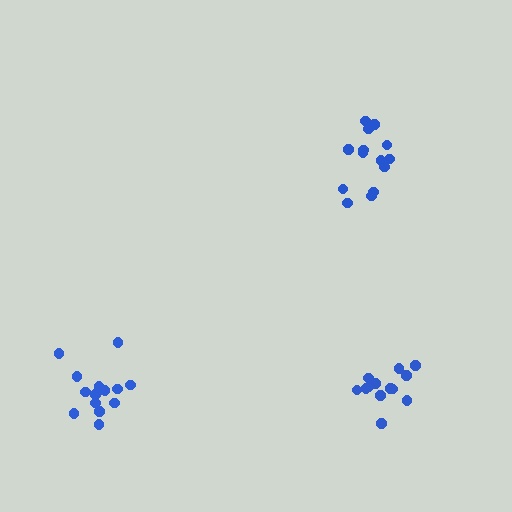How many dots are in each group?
Group 1: 13 dots, Group 2: 15 dots, Group 3: 14 dots (42 total).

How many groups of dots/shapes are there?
There are 3 groups.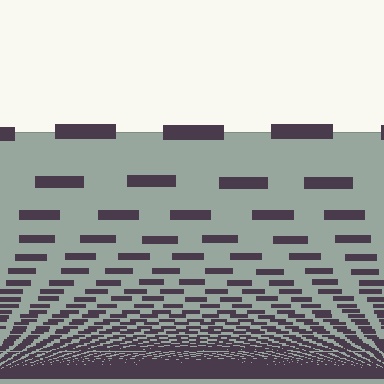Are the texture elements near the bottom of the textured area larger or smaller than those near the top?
Smaller. The gradient is inverted — elements near the bottom are smaller and denser.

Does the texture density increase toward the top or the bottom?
Density increases toward the bottom.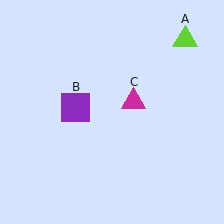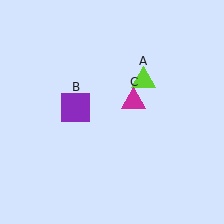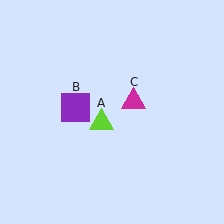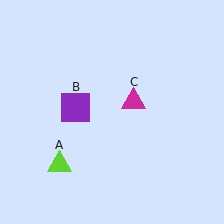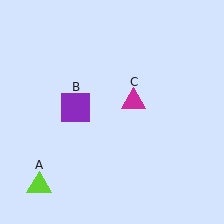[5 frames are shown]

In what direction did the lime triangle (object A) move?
The lime triangle (object A) moved down and to the left.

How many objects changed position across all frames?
1 object changed position: lime triangle (object A).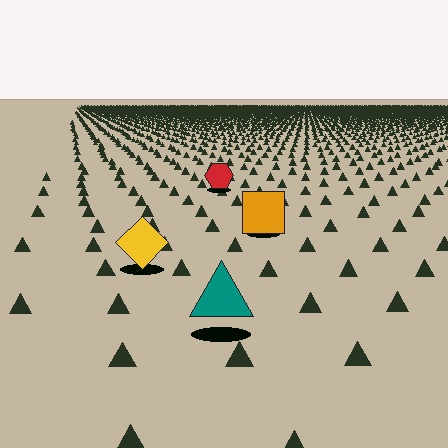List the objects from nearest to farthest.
From nearest to farthest: the teal triangle, the yellow diamond, the orange square, the red hexagon.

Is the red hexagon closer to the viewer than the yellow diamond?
No. The yellow diamond is closer — you can tell from the texture gradient: the ground texture is coarser near it.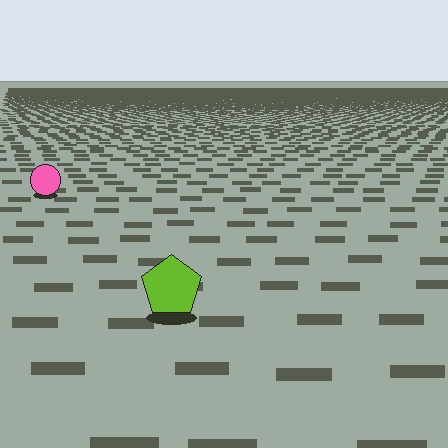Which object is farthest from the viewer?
The pink circle is farthest from the viewer. It appears smaller and the ground texture around it is denser.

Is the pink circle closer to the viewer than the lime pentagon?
No. The lime pentagon is closer — you can tell from the texture gradient: the ground texture is coarser near it.